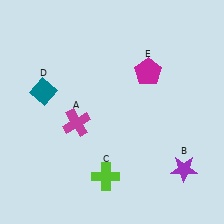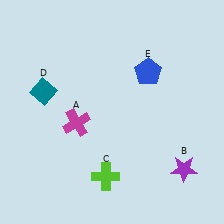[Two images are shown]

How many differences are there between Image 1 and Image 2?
There is 1 difference between the two images.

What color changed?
The pentagon (E) changed from magenta in Image 1 to blue in Image 2.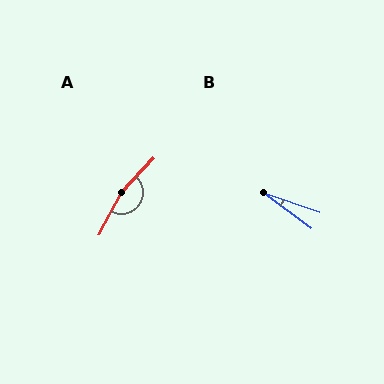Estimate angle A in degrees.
Approximately 164 degrees.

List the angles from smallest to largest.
B (18°), A (164°).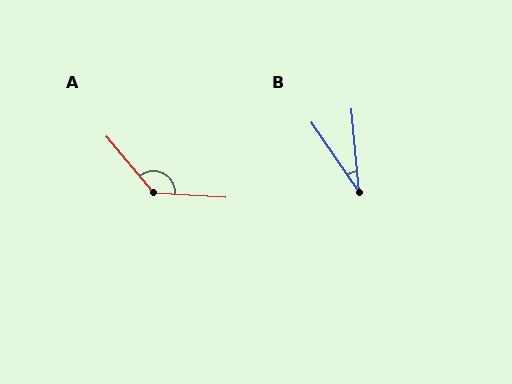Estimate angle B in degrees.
Approximately 30 degrees.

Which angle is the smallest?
B, at approximately 30 degrees.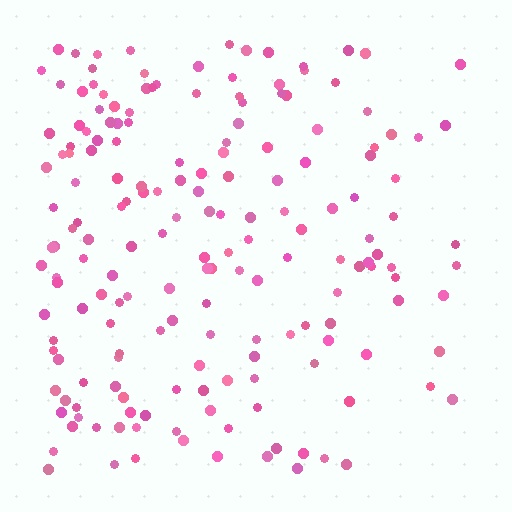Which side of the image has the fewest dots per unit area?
The right.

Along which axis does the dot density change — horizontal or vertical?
Horizontal.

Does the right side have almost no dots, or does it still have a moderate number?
Still a moderate number, just noticeably fewer than the left.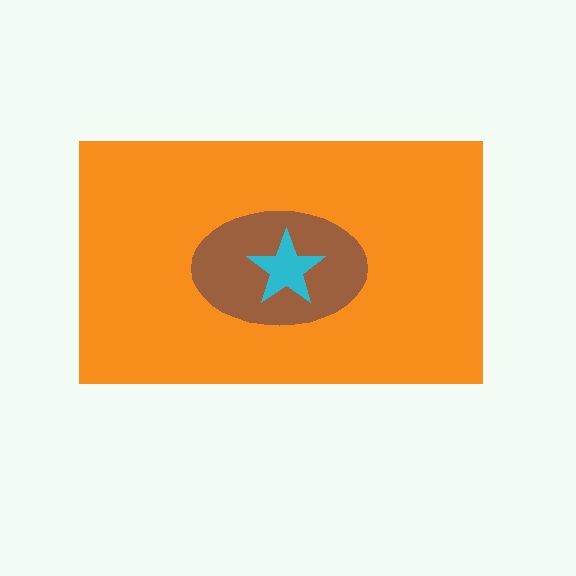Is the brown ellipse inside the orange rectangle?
Yes.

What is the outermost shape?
The orange rectangle.